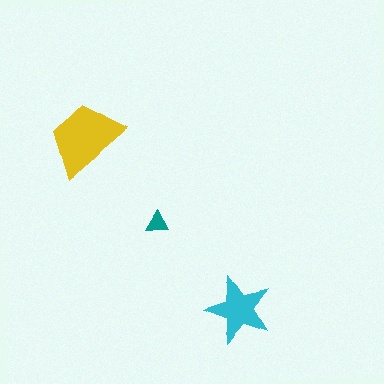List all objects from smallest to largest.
The teal triangle, the cyan star, the yellow trapezoid.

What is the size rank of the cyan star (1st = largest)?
2nd.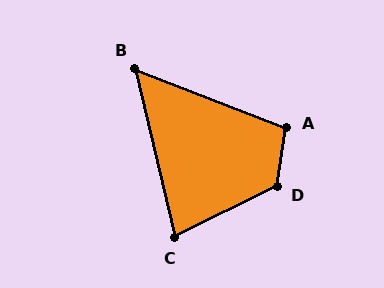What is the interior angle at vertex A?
Approximately 103 degrees (obtuse).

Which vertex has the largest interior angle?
D, at approximately 125 degrees.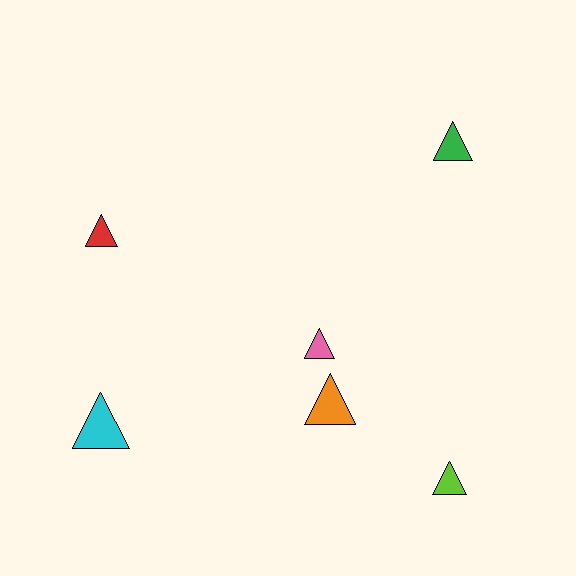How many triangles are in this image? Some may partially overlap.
There are 6 triangles.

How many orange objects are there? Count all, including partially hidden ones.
There is 1 orange object.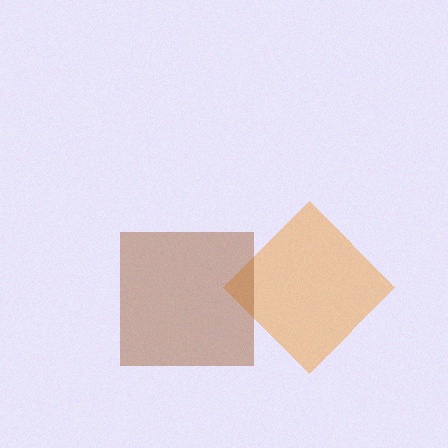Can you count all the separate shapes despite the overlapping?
Yes, there are 2 separate shapes.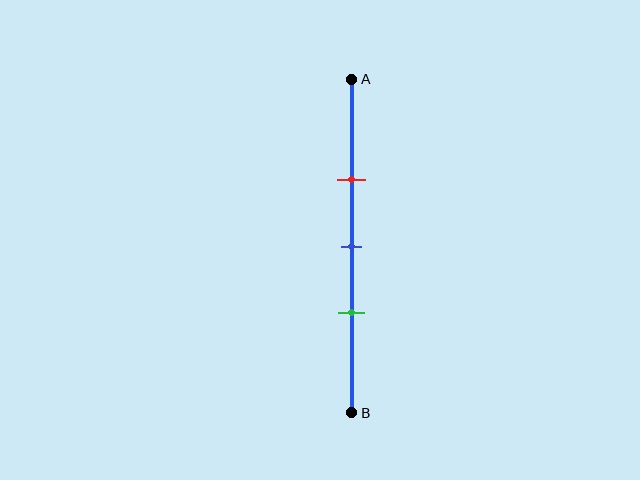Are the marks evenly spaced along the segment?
Yes, the marks are approximately evenly spaced.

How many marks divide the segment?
There are 3 marks dividing the segment.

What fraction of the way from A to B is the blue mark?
The blue mark is approximately 50% (0.5) of the way from A to B.